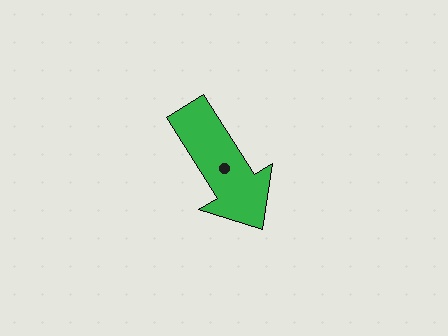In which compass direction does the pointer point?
Southeast.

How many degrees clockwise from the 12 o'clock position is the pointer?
Approximately 148 degrees.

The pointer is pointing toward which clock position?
Roughly 5 o'clock.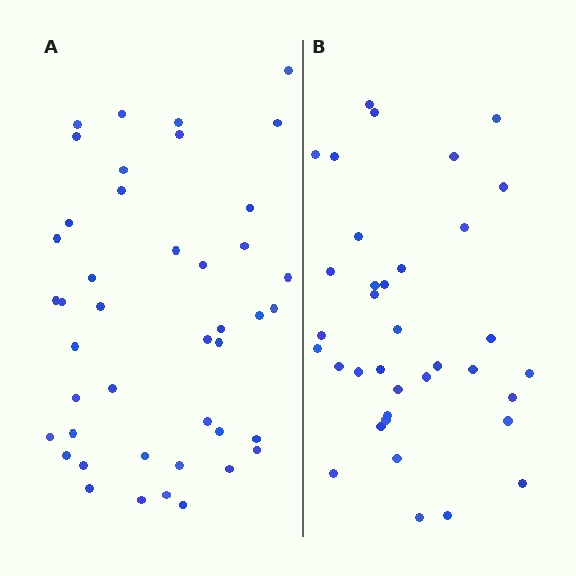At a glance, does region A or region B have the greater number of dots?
Region A (the left region) has more dots.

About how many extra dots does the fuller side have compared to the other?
Region A has roughly 8 or so more dots than region B.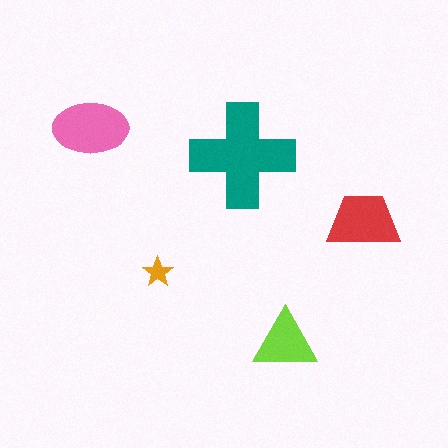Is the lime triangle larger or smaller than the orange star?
Larger.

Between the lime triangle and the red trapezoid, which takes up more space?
The red trapezoid.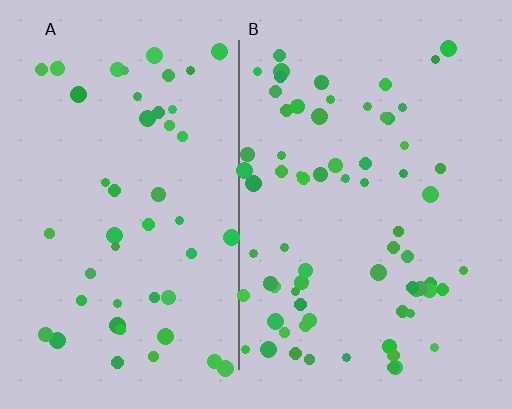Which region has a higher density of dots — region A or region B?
B (the right).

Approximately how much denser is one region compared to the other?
Approximately 1.5× — region B over region A.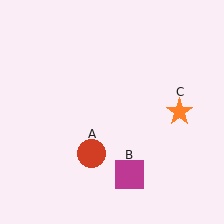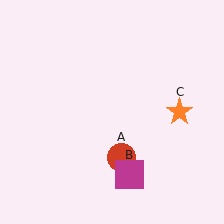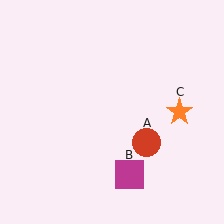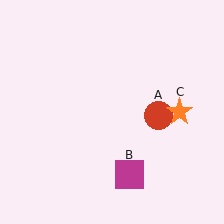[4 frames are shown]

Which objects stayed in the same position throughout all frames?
Magenta square (object B) and orange star (object C) remained stationary.